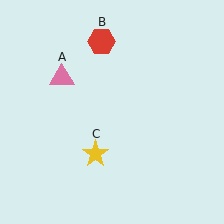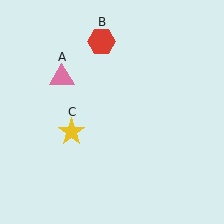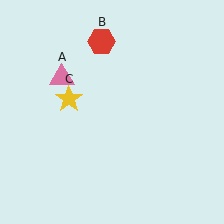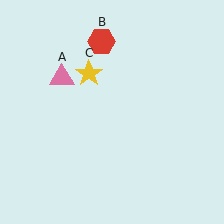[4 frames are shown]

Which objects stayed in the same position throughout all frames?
Pink triangle (object A) and red hexagon (object B) remained stationary.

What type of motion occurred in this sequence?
The yellow star (object C) rotated clockwise around the center of the scene.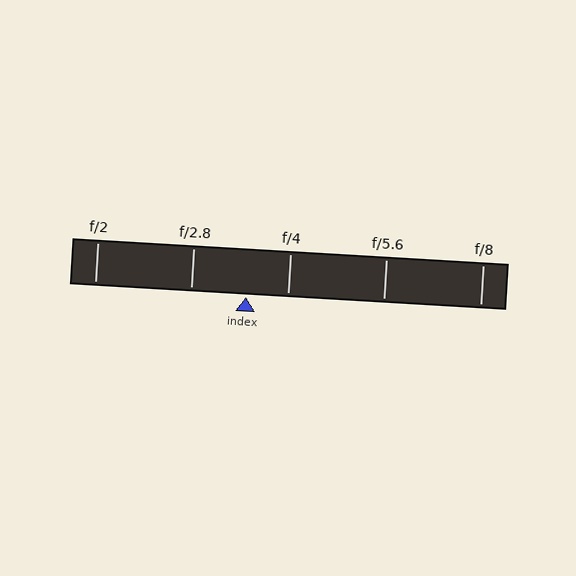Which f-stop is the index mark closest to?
The index mark is closest to f/4.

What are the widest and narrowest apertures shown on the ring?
The widest aperture shown is f/2 and the narrowest is f/8.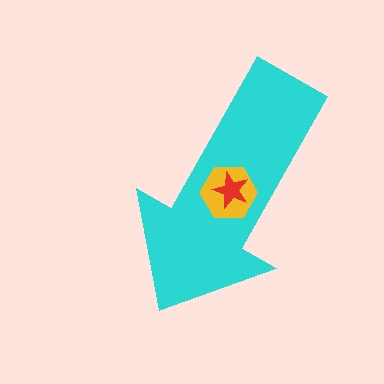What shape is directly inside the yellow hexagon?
The red star.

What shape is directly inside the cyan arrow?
The yellow hexagon.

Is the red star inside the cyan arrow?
Yes.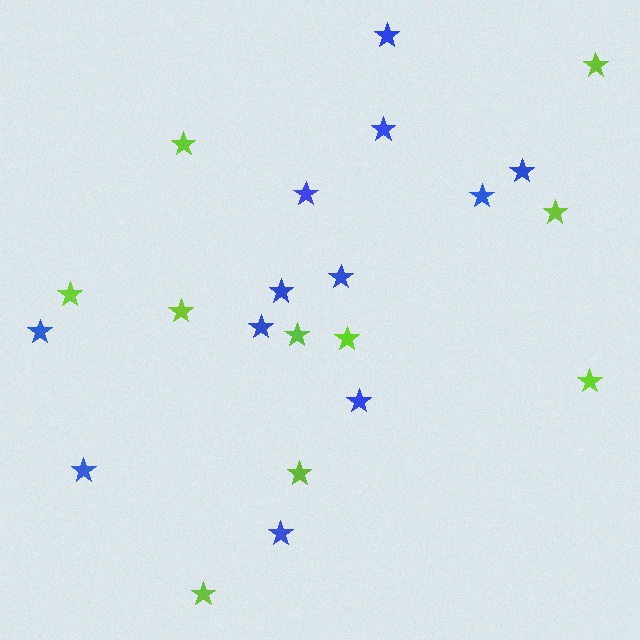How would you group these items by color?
There are 2 groups: one group of blue stars (12) and one group of lime stars (10).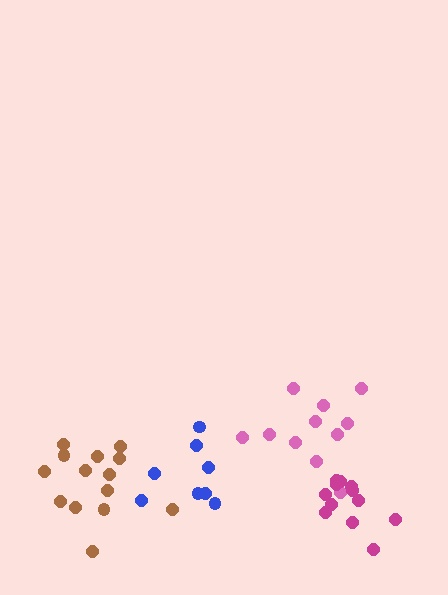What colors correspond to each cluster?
The clusters are colored: pink, blue, magenta, brown.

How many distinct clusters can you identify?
There are 4 distinct clusters.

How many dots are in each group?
Group 1: 11 dots, Group 2: 8 dots, Group 3: 12 dots, Group 4: 14 dots (45 total).